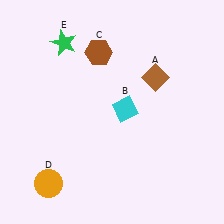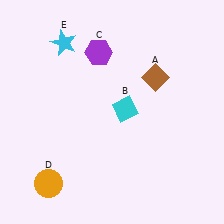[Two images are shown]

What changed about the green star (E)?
In Image 1, E is green. In Image 2, it changed to cyan.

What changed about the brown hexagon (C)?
In Image 1, C is brown. In Image 2, it changed to purple.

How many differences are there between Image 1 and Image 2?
There are 2 differences between the two images.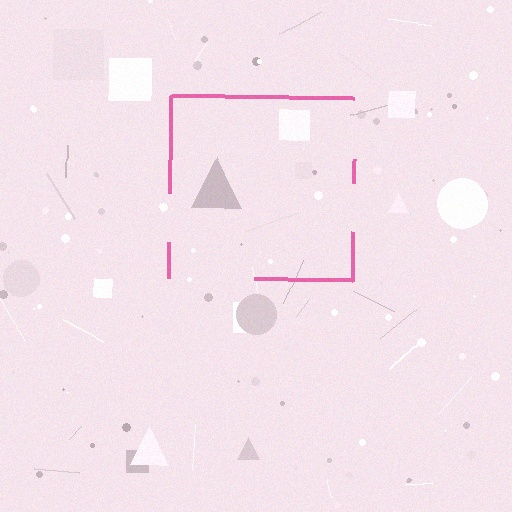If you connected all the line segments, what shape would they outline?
They would outline a square.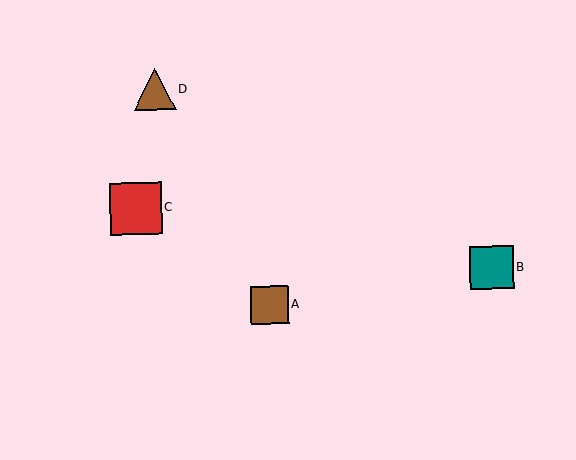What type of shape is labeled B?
Shape B is a teal square.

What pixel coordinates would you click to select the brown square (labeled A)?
Click at (269, 305) to select the brown square A.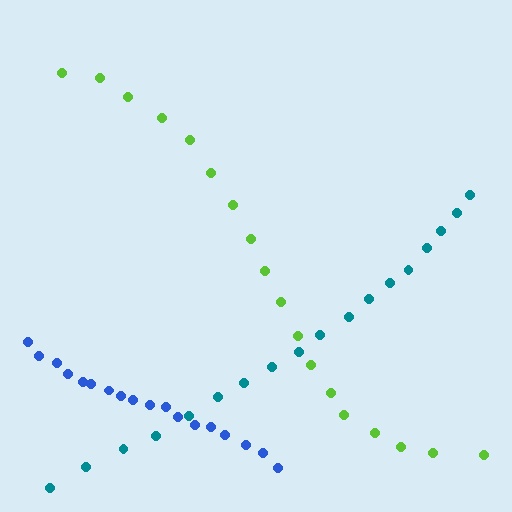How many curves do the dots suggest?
There are 3 distinct paths.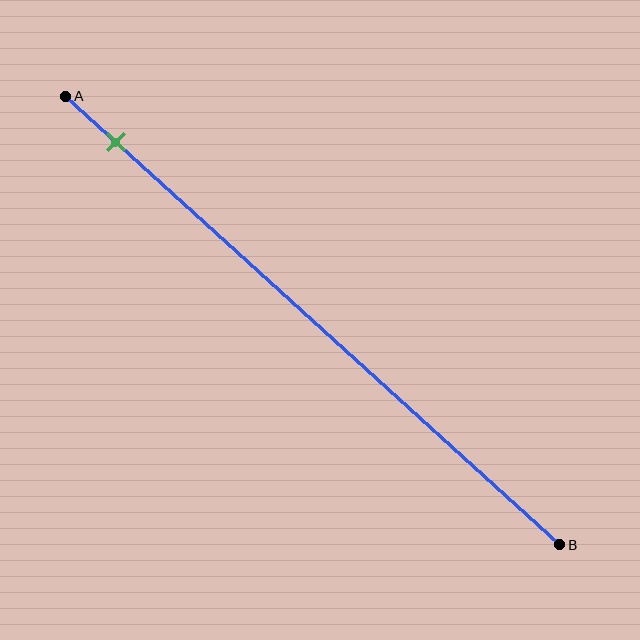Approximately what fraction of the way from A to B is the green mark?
The green mark is approximately 10% of the way from A to B.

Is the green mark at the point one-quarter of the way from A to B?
No, the mark is at about 10% from A, not at the 25% one-quarter point.